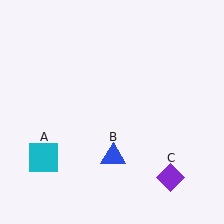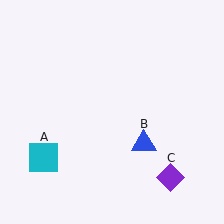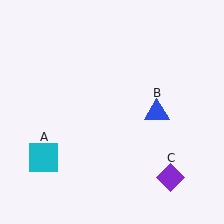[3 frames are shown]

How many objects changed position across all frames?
1 object changed position: blue triangle (object B).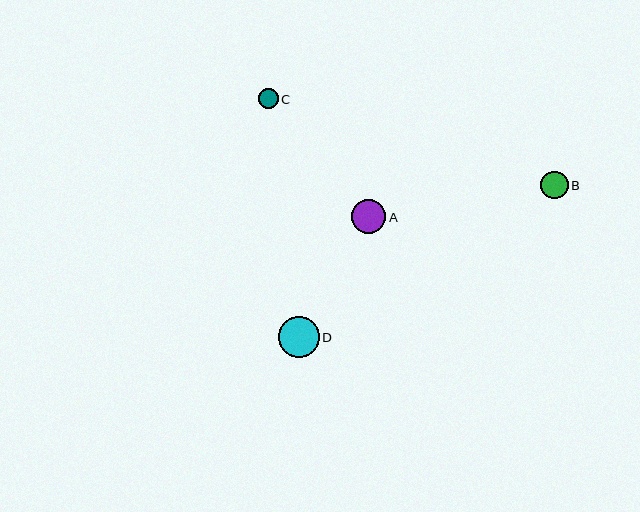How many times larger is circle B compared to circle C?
Circle B is approximately 1.4 times the size of circle C.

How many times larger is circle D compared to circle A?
Circle D is approximately 1.2 times the size of circle A.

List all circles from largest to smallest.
From largest to smallest: D, A, B, C.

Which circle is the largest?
Circle D is the largest with a size of approximately 40 pixels.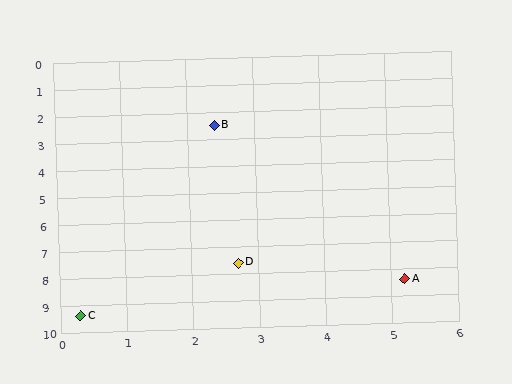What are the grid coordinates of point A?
Point A is at approximately (5.2, 8.4).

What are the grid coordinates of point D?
Point D is at approximately (2.7, 7.6).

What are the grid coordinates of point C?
Point C is at approximately (0.3, 9.4).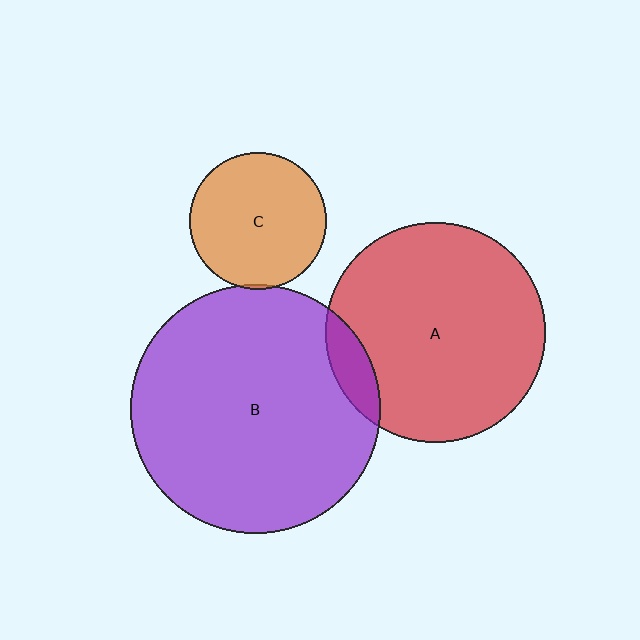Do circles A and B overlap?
Yes.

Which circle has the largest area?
Circle B (purple).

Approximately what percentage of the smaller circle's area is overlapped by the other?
Approximately 10%.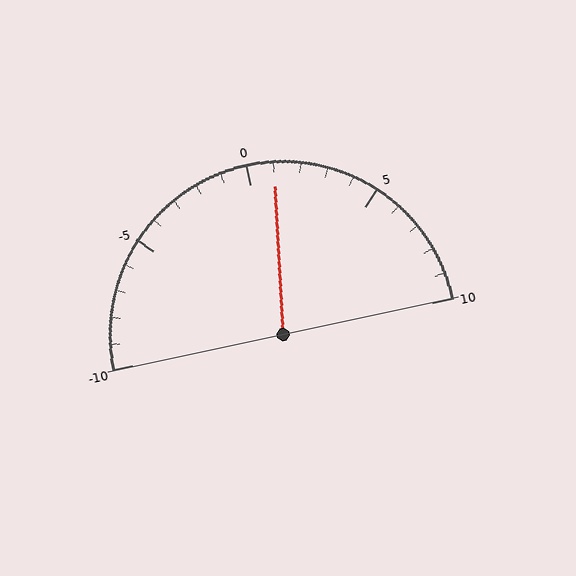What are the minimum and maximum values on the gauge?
The gauge ranges from -10 to 10.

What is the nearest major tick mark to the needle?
The nearest major tick mark is 0.